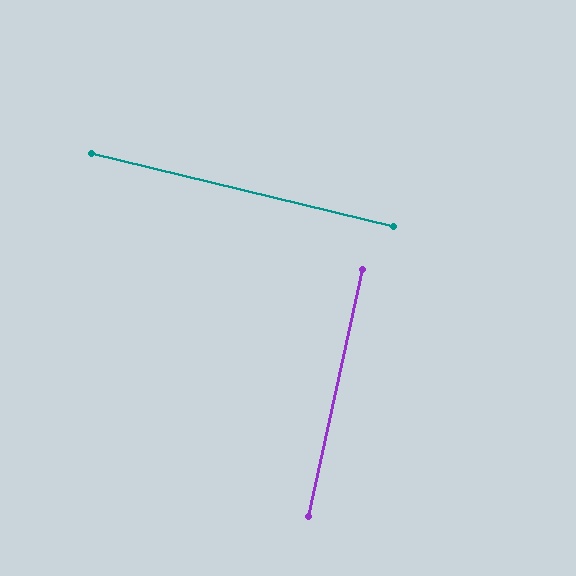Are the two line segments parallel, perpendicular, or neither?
Perpendicular — they meet at approximately 89°.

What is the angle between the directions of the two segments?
Approximately 89 degrees.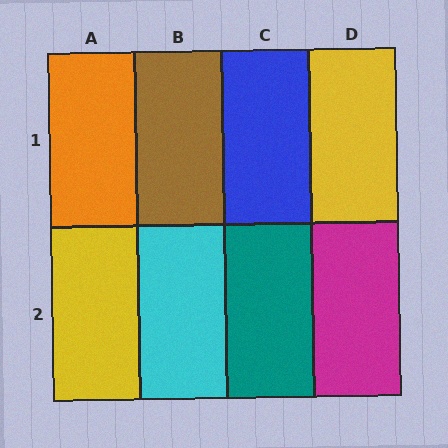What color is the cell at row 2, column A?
Yellow.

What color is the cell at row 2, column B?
Cyan.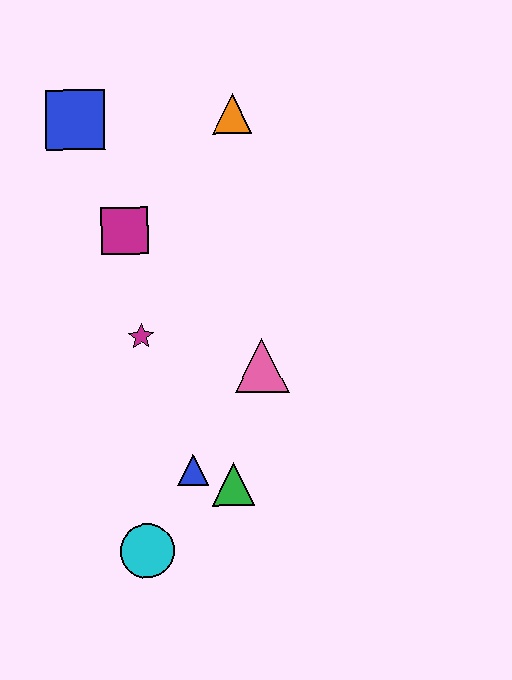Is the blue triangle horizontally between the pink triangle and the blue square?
Yes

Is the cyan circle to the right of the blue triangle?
No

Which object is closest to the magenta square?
The magenta star is closest to the magenta square.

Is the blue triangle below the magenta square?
Yes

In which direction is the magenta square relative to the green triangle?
The magenta square is above the green triangle.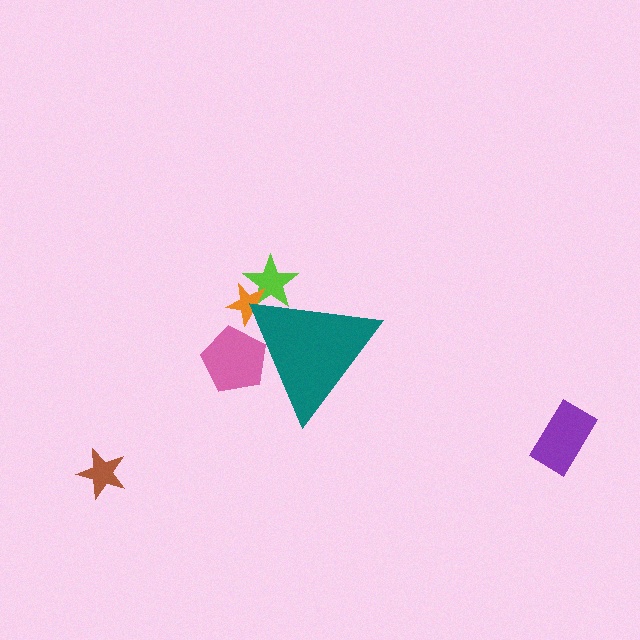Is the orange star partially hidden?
Yes, the orange star is partially hidden behind the teal triangle.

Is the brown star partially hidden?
No, the brown star is fully visible.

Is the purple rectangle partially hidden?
No, the purple rectangle is fully visible.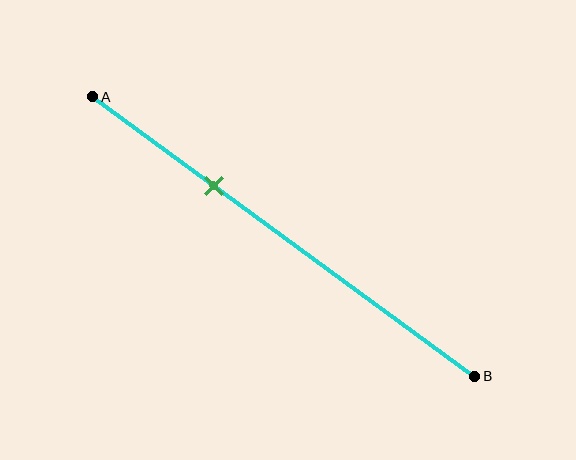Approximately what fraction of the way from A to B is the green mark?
The green mark is approximately 30% of the way from A to B.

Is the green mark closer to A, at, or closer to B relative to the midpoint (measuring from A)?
The green mark is closer to point A than the midpoint of segment AB.